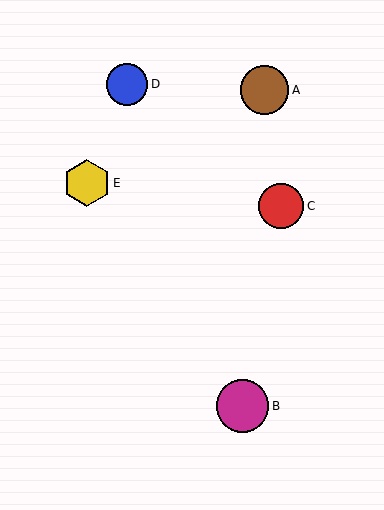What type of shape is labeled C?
Shape C is a red circle.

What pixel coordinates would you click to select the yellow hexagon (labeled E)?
Click at (87, 183) to select the yellow hexagon E.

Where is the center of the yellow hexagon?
The center of the yellow hexagon is at (87, 183).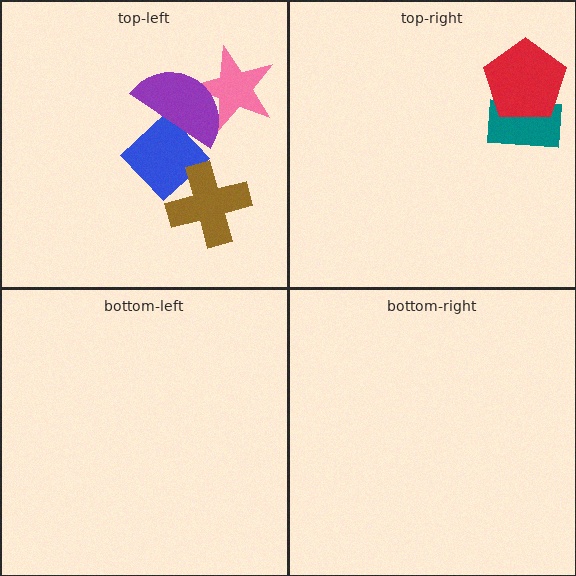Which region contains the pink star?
The top-left region.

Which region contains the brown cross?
The top-left region.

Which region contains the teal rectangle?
The top-right region.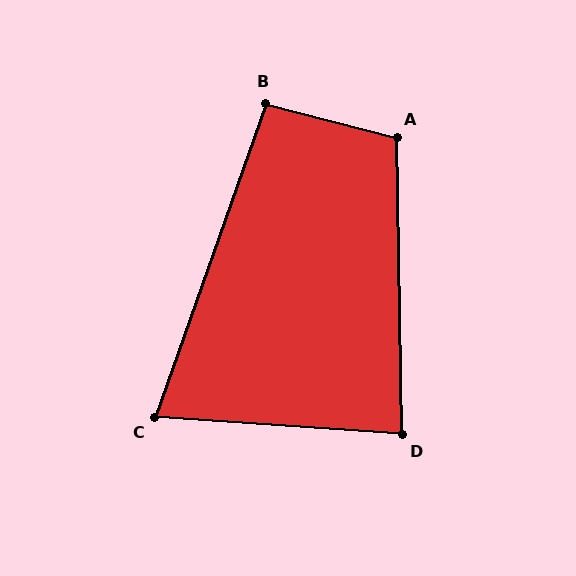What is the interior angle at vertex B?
Approximately 95 degrees (approximately right).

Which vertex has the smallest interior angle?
C, at approximately 75 degrees.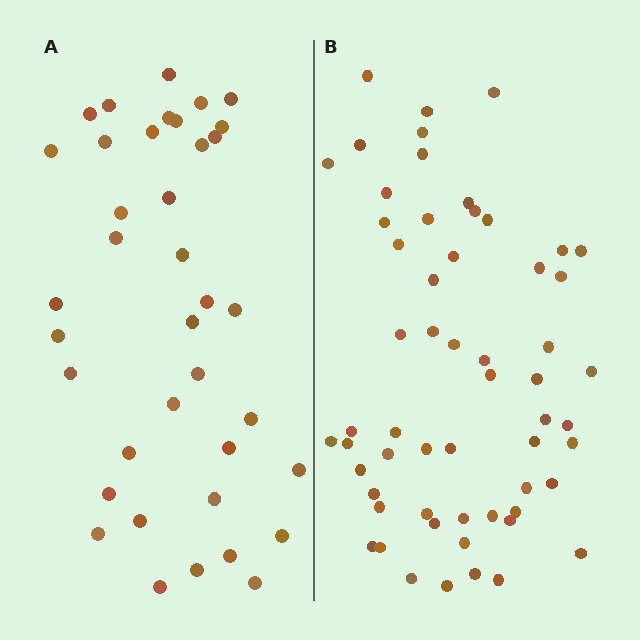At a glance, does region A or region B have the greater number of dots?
Region B (the right region) has more dots.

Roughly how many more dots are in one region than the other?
Region B has approximately 20 more dots than region A.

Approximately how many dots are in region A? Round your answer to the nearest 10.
About 40 dots. (The exact count is 38, which rounds to 40.)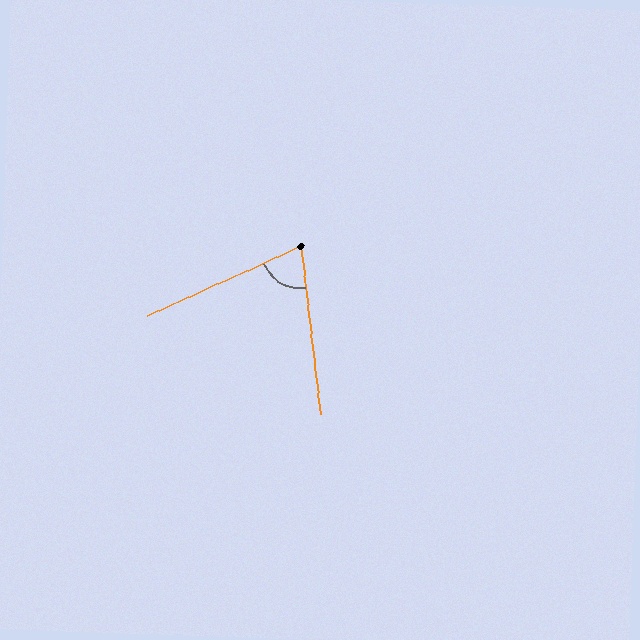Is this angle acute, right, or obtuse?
It is acute.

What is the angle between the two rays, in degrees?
Approximately 72 degrees.